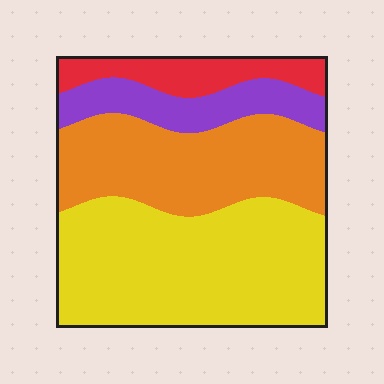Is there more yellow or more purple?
Yellow.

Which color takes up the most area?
Yellow, at roughly 45%.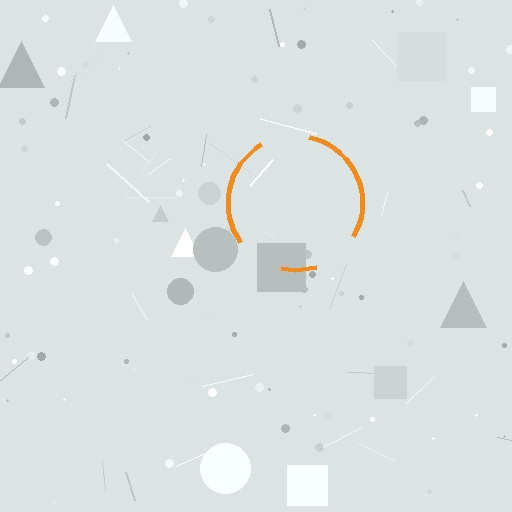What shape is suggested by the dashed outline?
The dashed outline suggests a circle.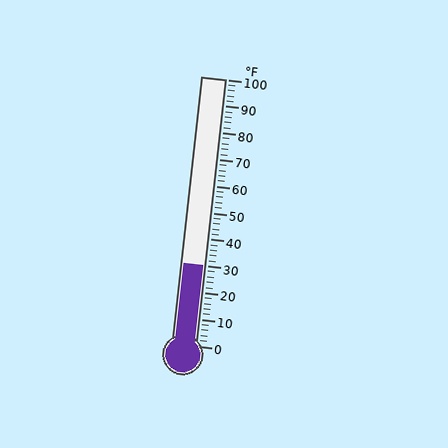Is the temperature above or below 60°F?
The temperature is below 60°F.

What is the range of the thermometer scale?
The thermometer scale ranges from 0°F to 100°F.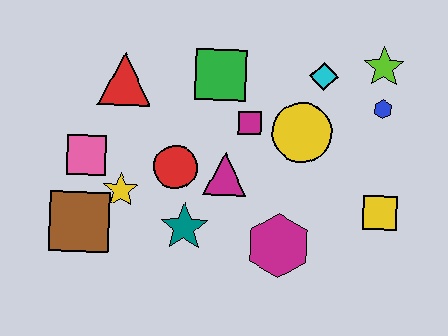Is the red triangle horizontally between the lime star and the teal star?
No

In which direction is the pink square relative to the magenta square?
The pink square is to the left of the magenta square.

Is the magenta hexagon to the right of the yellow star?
Yes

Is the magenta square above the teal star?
Yes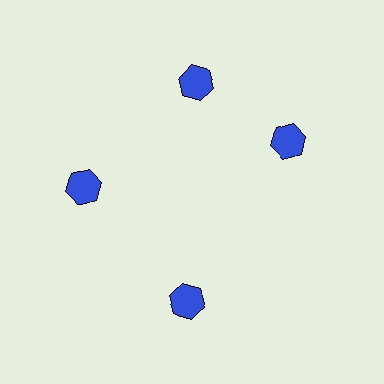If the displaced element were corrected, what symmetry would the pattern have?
It would have 4-fold rotational symmetry — the pattern would map onto itself every 90 degrees.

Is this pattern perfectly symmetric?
No. The 4 blue hexagons are arranged in a ring, but one element near the 3 o'clock position is rotated out of alignment along the ring, breaking the 4-fold rotational symmetry.